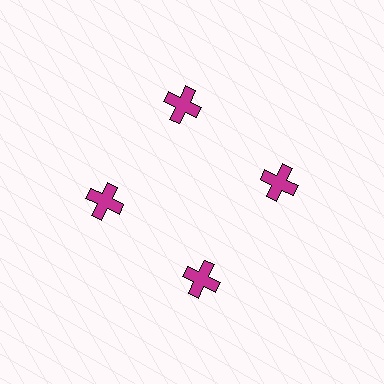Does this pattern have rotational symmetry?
Yes, this pattern has 4-fold rotational symmetry. It looks the same after rotating 90 degrees around the center.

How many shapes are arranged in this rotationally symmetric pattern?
There are 4 shapes, arranged in 4 groups of 1.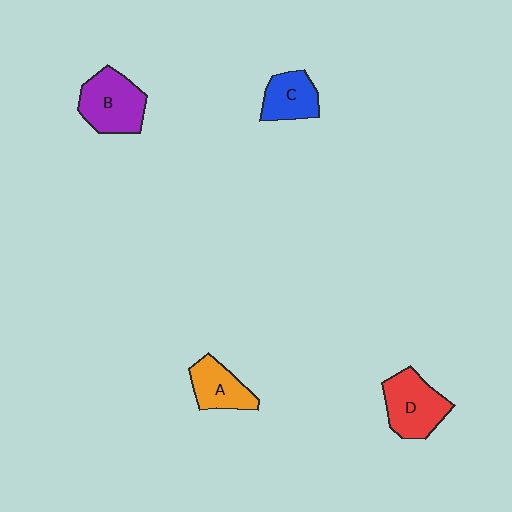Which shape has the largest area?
Shape B (purple).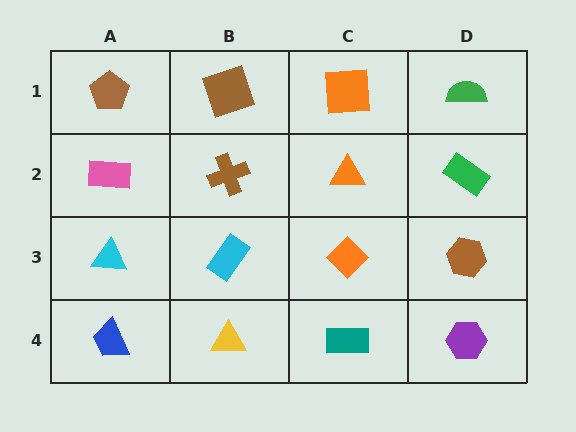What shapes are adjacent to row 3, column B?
A brown cross (row 2, column B), a yellow triangle (row 4, column B), a cyan triangle (row 3, column A), an orange diamond (row 3, column C).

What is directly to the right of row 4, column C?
A purple hexagon.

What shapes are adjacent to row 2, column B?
A brown square (row 1, column B), a cyan rectangle (row 3, column B), a pink rectangle (row 2, column A), an orange triangle (row 2, column C).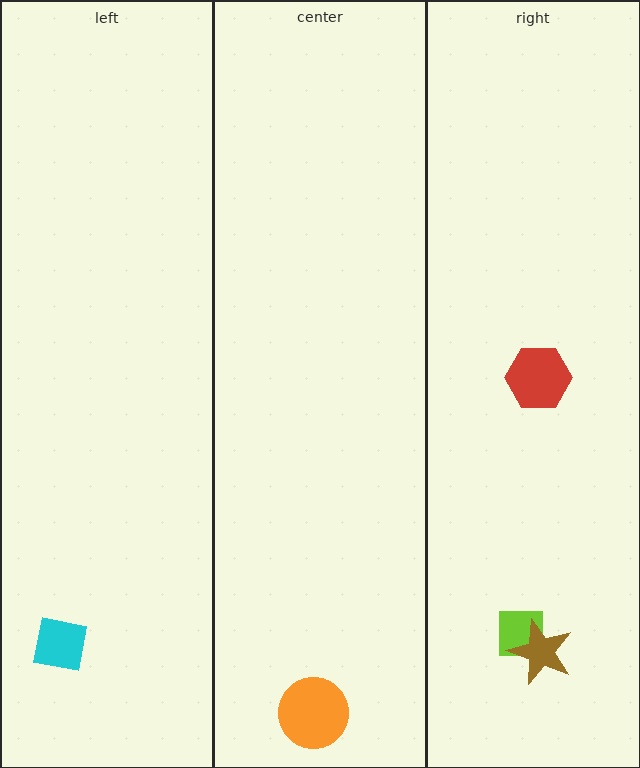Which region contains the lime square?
The right region.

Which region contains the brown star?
The right region.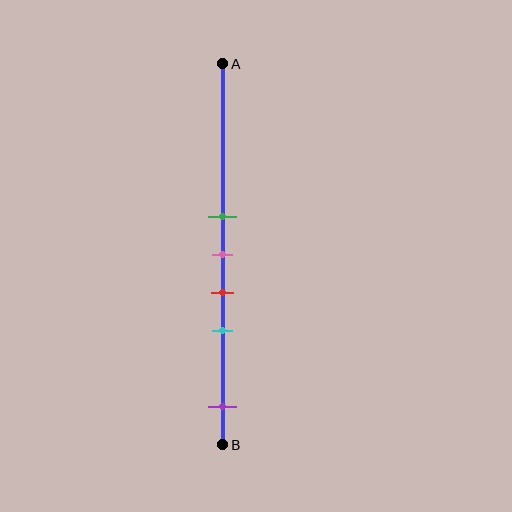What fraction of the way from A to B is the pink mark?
The pink mark is approximately 50% (0.5) of the way from A to B.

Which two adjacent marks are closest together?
The green and pink marks are the closest adjacent pair.